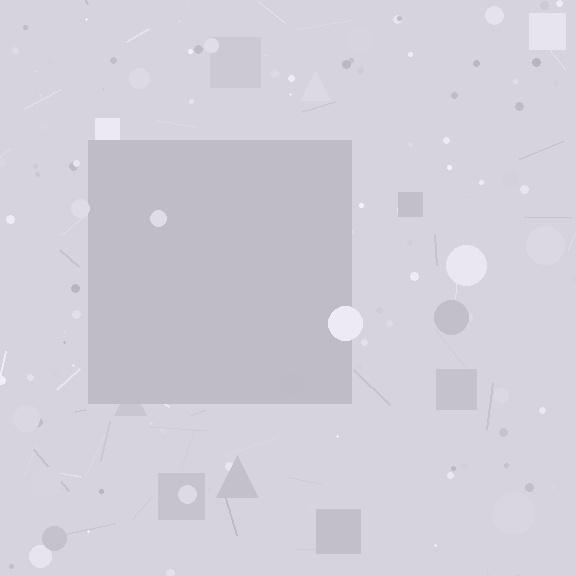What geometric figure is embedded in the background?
A square is embedded in the background.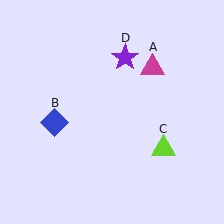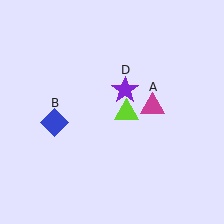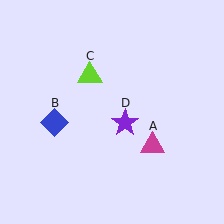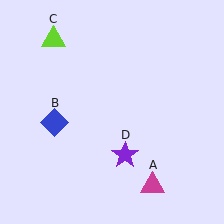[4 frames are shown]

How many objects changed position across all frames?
3 objects changed position: magenta triangle (object A), lime triangle (object C), purple star (object D).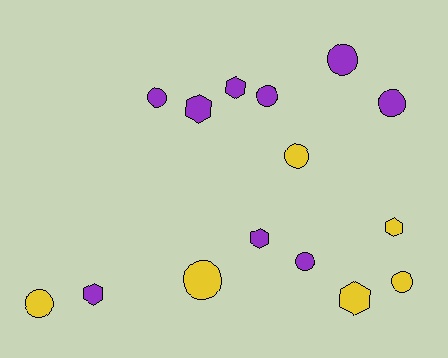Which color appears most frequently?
Purple, with 9 objects.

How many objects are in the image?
There are 15 objects.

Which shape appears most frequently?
Circle, with 9 objects.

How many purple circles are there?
There are 5 purple circles.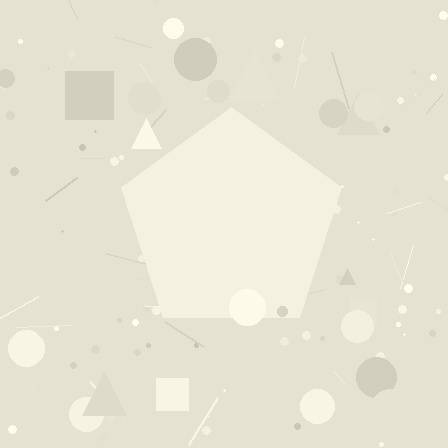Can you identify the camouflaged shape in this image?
The camouflaged shape is a pentagon.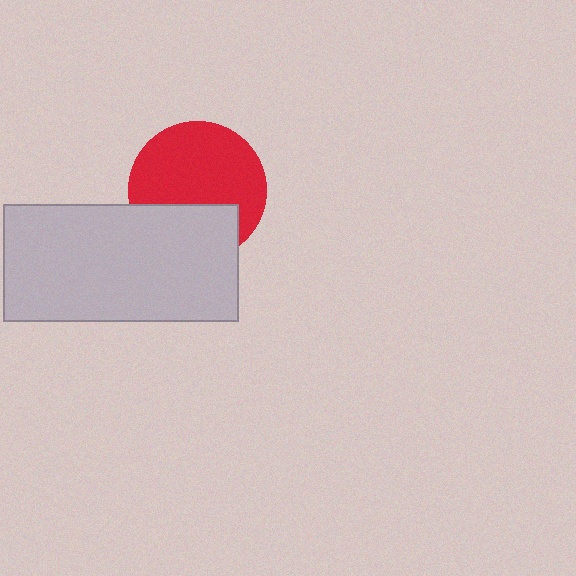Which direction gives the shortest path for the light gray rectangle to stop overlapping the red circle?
Moving down gives the shortest separation.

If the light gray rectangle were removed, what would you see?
You would see the complete red circle.